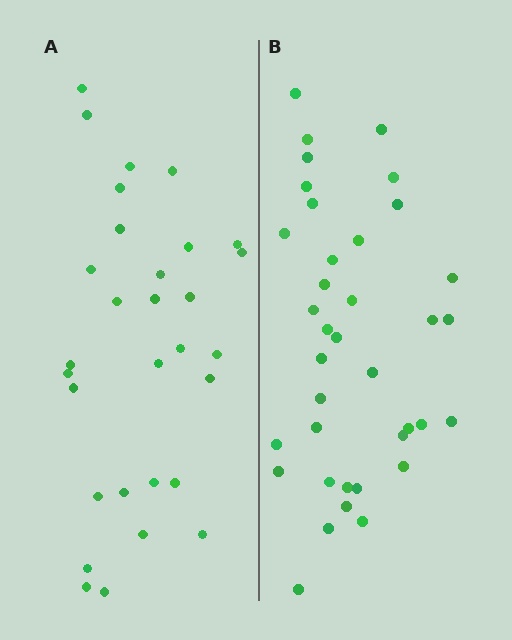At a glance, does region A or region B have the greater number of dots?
Region B (the right region) has more dots.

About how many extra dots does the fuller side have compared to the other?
Region B has roughly 8 or so more dots than region A.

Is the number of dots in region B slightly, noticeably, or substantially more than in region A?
Region B has only slightly more — the two regions are fairly close. The ratio is roughly 1.2 to 1.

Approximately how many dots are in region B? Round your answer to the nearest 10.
About 40 dots. (The exact count is 37, which rounds to 40.)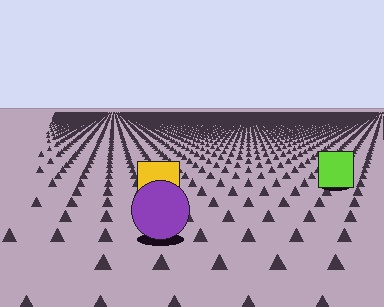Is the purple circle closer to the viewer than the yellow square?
Yes. The purple circle is closer — you can tell from the texture gradient: the ground texture is coarser near it.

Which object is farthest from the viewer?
The lime square is farthest from the viewer. It appears smaller and the ground texture around it is denser.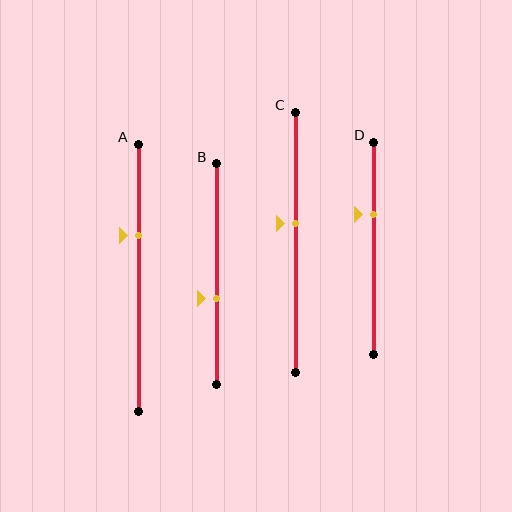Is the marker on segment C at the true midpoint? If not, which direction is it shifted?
No, the marker on segment C is shifted upward by about 7% of the segment length.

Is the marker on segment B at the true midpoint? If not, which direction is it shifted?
No, the marker on segment B is shifted downward by about 11% of the segment length.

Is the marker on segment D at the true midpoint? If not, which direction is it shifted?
No, the marker on segment D is shifted upward by about 16% of the segment length.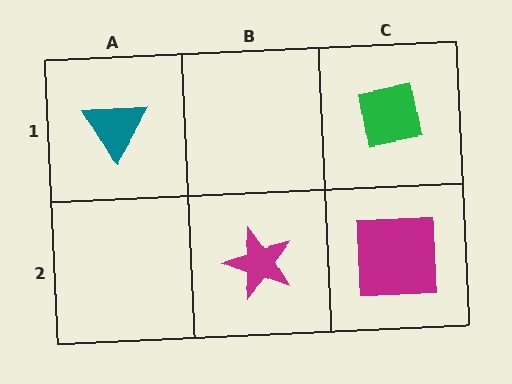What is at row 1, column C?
A green square.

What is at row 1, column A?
A teal triangle.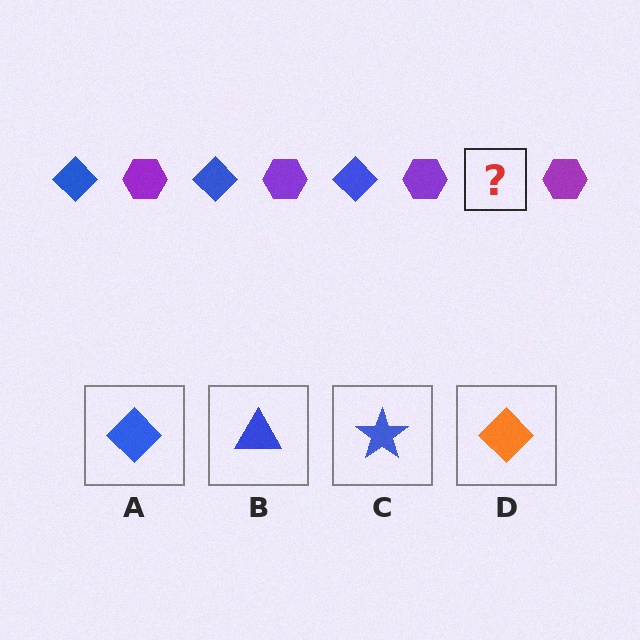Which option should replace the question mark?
Option A.